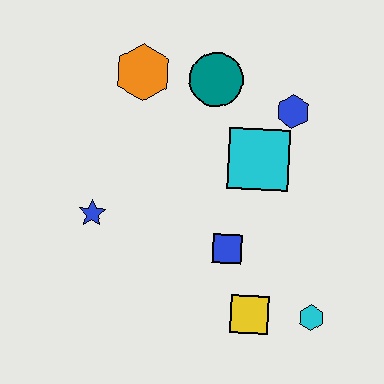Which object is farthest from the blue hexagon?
The blue star is farthest from the blue hexagon.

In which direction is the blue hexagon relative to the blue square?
The blue hexagon is above the blue square.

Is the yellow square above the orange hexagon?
No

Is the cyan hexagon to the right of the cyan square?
Yes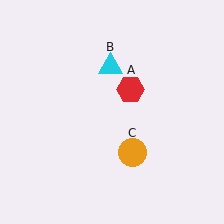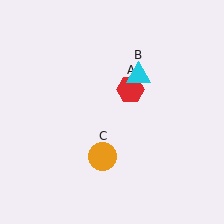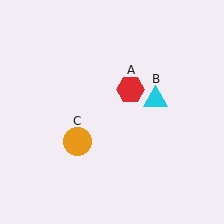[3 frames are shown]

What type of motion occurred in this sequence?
The cyan triangle (object B), orange circle (object C) rotated clockwise around the center of the scene.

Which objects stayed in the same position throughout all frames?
Red hexagon (object A) remained stationary.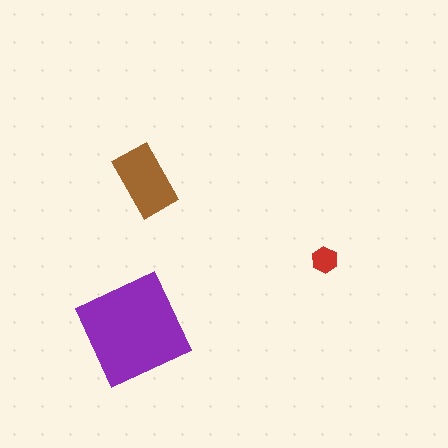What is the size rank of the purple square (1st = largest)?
1st.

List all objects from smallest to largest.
The red hexagon, the brown rectangle, the purple square.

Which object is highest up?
The brown rectangle is topmost.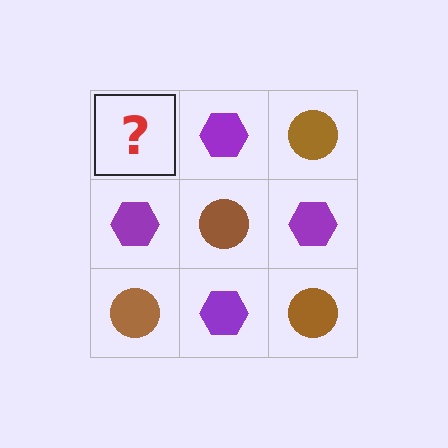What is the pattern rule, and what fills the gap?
The rule is that it alternates brown circle and purple hexagon in a checkerboard pattern. The gap should be filled with a brown circle.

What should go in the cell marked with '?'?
The missing cell should contain a brown circle.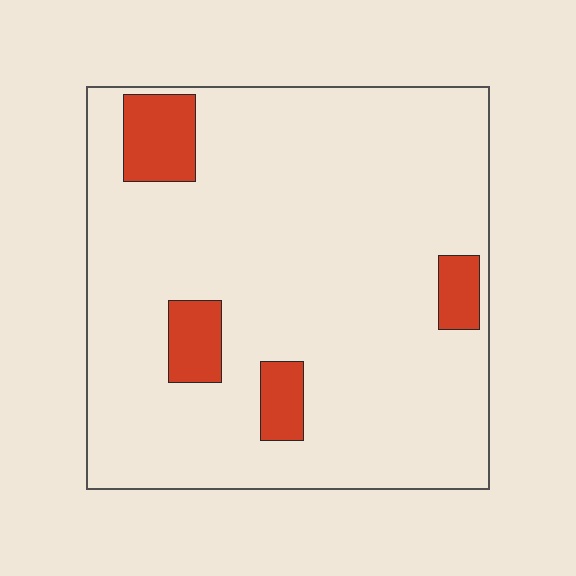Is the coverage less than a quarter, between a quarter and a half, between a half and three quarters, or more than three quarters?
Less than a quarter.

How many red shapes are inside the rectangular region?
4.